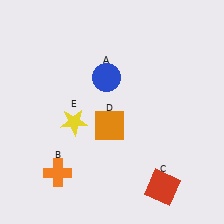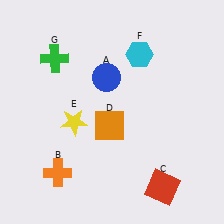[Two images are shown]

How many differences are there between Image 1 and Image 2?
There are 2 differences between the two images.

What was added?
A cyan hexagon (F), a green cross (G) were added in Image 2.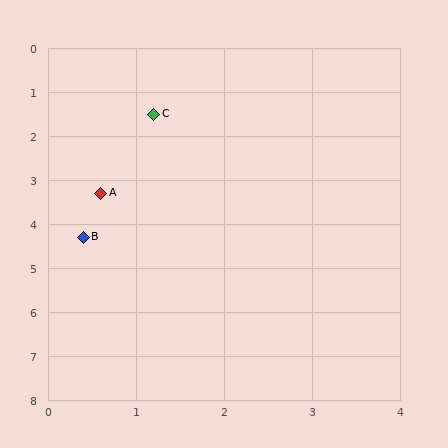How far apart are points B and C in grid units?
Points B and C are about 2.9 grid units apart.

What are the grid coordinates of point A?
Point A is at approximately (0.6, 3.3).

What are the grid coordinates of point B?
Point B is at approximately (0.4, 4.3).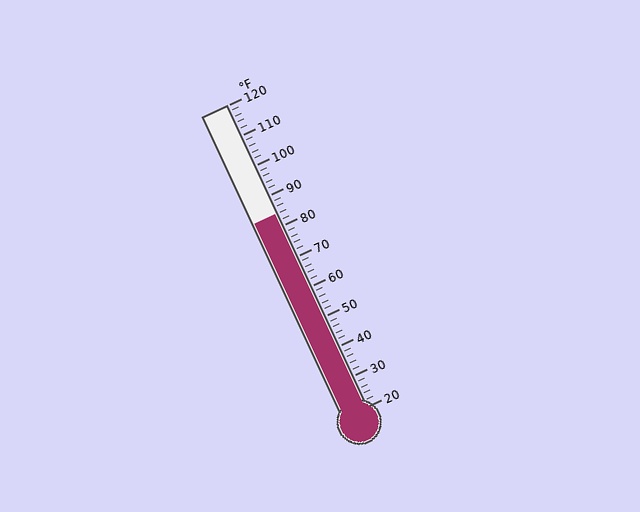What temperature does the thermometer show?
The thermometer shows approximately 84°F.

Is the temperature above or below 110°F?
The temperature is below 110°F.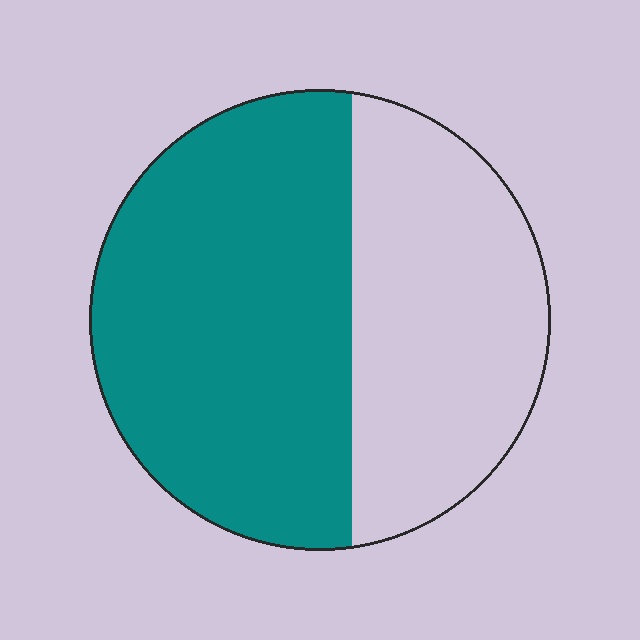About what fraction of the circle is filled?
About three fifths (3/5).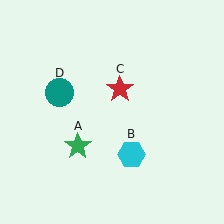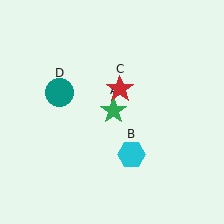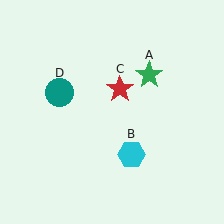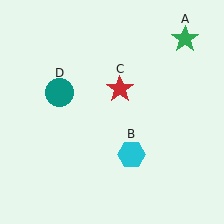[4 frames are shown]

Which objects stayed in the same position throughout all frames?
Cyan hexagon (object B) and red star (object C) and teal circle (object D) remained stationary.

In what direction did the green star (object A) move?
The green star (object A) moved up and to the right.